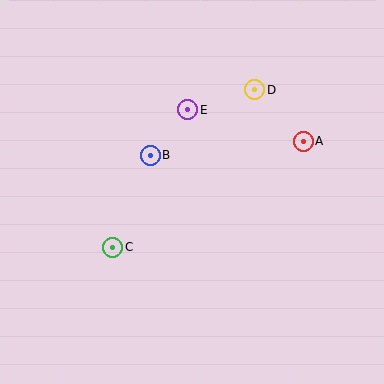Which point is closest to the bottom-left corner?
Point C is closest to the bottom-left corner.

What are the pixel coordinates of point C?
Point C is at (113, 247).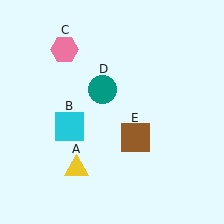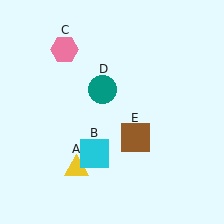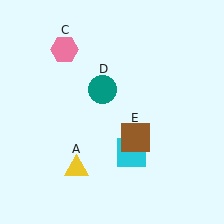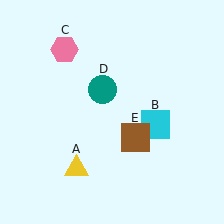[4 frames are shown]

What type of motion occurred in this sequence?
The cyan square (object B) rotated counterclockwise around the center of the scene.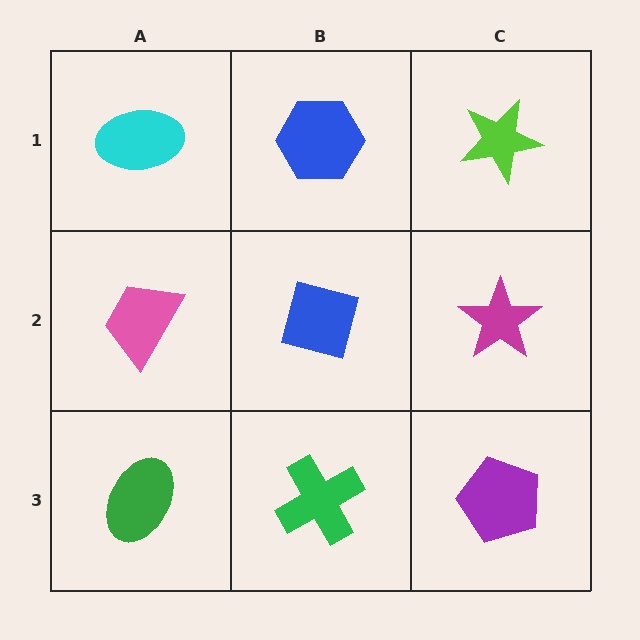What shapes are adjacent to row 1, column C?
A magenta star (row 2, column C), a blue hexagon (row 1, column B).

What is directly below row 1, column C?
A magenta star.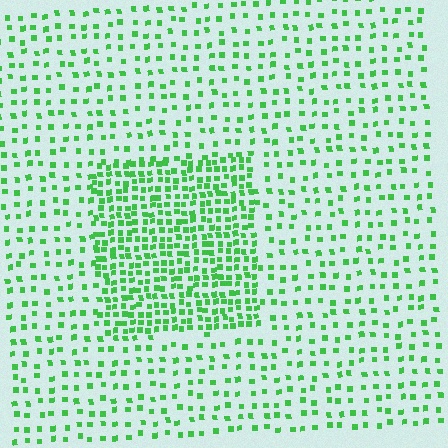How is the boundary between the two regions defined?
The boundary is defined by a change in element density (approximately 2.3x ratio). All elements are the same color, size, and shape.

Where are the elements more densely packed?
The elements are more densely packed inside the rectangle boundary.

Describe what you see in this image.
The image contains small green elements arranged at two different densities. A rectangle-shaped region is visible where the elements are more densely packed than the surrounding area.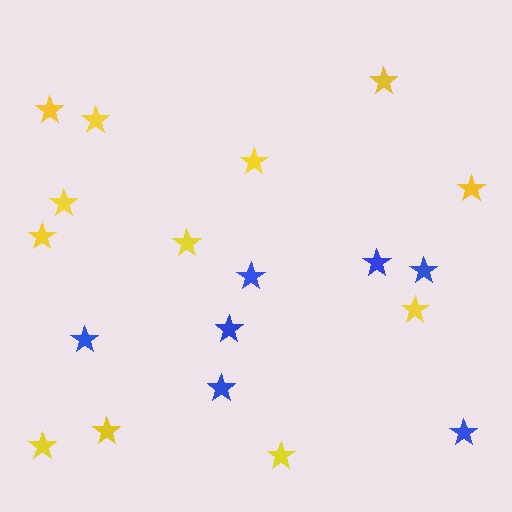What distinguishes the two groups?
There are 2 groups: one group of blue stars (7) and one group of yellow stars (12).